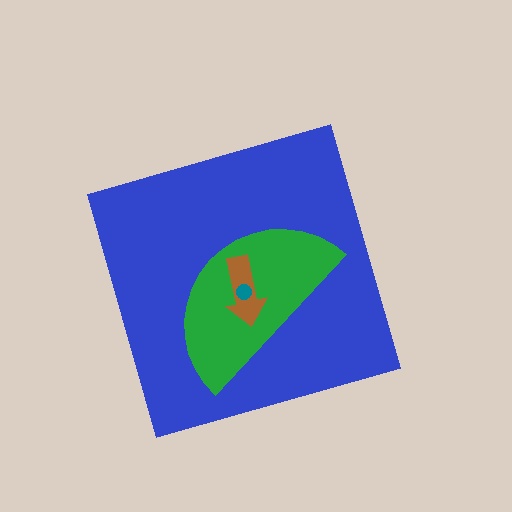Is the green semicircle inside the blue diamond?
Yes.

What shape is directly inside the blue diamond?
The green semicircle.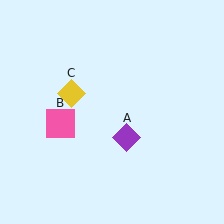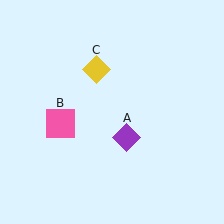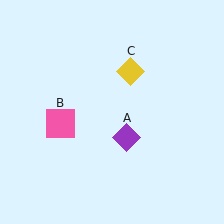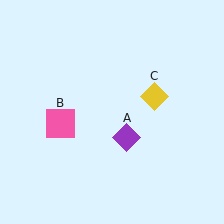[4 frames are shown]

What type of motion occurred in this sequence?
The yellow diamond (object C) rotated clockwise around the center of the scene.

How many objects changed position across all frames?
1 object changed position: yellow diamond (object C).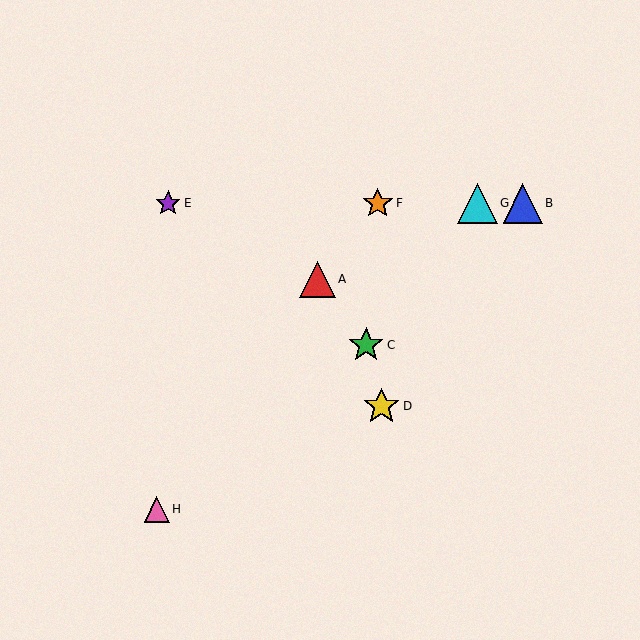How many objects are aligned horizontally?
4 objects (B, E, F, G) are aligned horizontally.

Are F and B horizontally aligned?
Yes, both are at y≈203.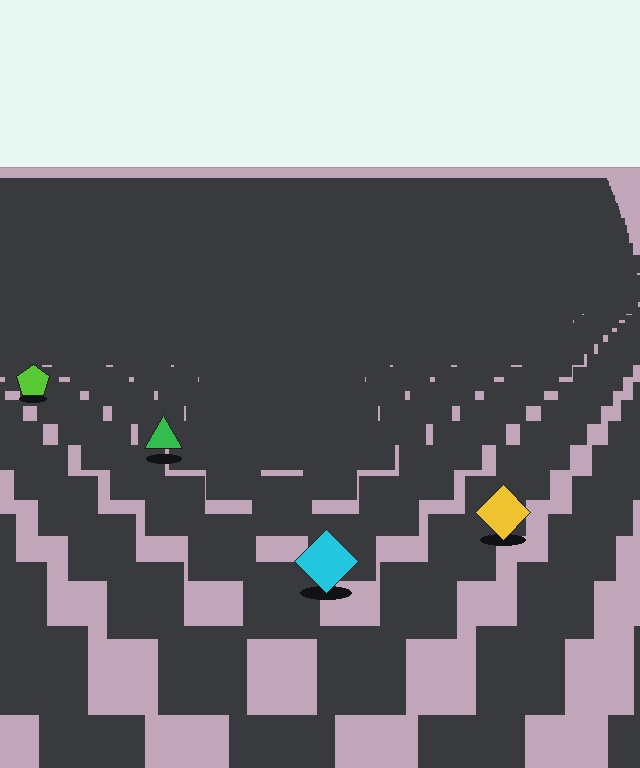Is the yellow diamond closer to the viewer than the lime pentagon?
Yes. The yellow diamond is closer — you can tell from the texture gradient: the ground texture is coarser near it.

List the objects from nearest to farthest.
From nearest to farthest: the cyan diamond, the yellow diamond, the green triangle, the lime pentagon.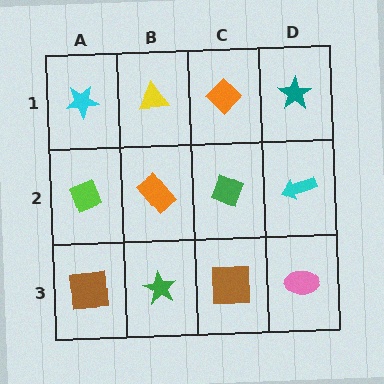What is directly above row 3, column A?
A lime diamond.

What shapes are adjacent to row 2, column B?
A yellow triangle (row 1, column B), a green star (row 3, column B), a lime diamond (row 2, column A), a green diamond (row 2, column C).